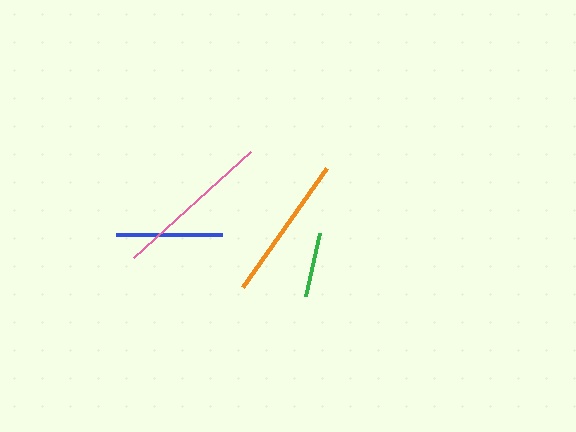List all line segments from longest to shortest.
From longest to shortest: pink, orange, blue, green.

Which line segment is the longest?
The pink line is the longest at approximately 158 pixels.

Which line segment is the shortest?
The green line is the shortest at approximately 65 pixels.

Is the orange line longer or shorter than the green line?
The orange line is longer than the green line.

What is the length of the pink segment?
The pink segment is approximately 158 pixels long.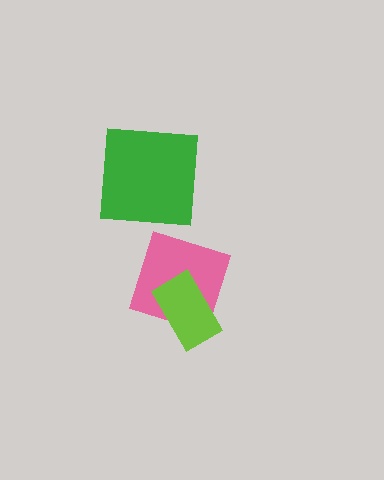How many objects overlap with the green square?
0 objects overlap with the green square.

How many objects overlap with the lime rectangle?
1 object overlaps with the lime rectangle.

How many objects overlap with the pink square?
1 object overlaps with the pink square.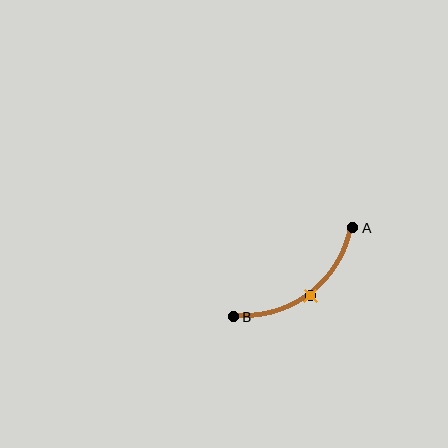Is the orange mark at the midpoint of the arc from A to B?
Yes. The orange mark lies on the arc at equal arc-length from both A and B — it is the arc midpoint.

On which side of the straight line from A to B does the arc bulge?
The arc bulges below and to the right of the straight line connecting A and B.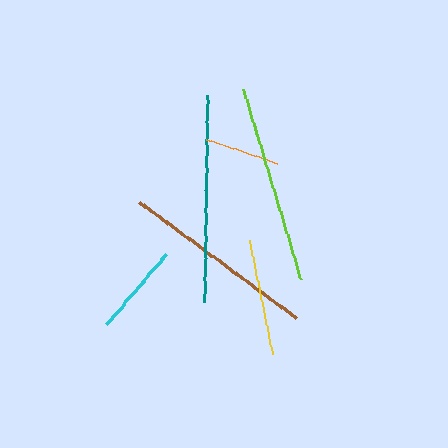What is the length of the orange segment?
The orange segment is approximately 74 pixels long.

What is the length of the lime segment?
The lime segment is approximately 198 pixels long.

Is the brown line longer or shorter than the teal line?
The teal line is longer than the brown line.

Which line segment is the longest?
The teal line is the longest at approximately 208 pixels.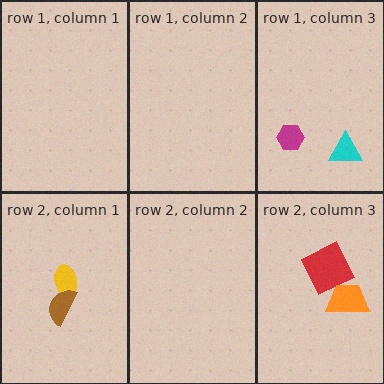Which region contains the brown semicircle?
The row 2, column 1 region.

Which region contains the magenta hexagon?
The row 1, column 3 region.